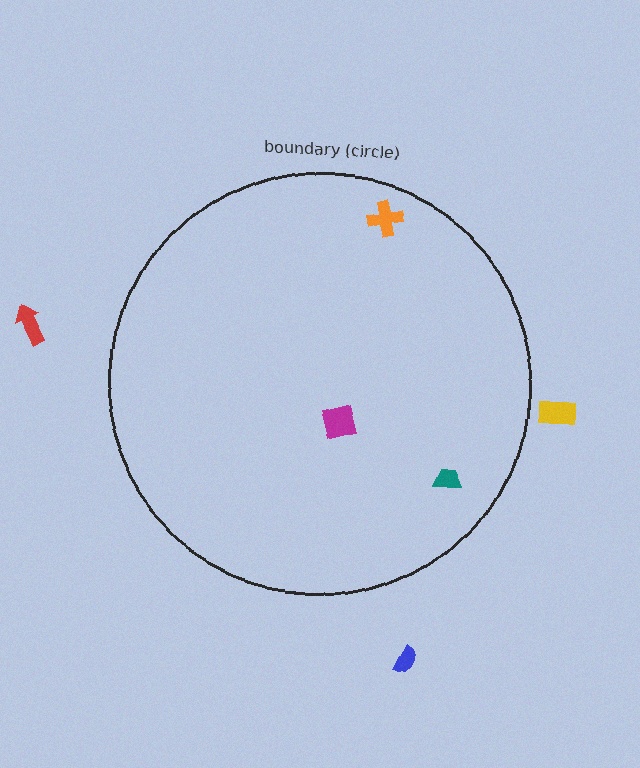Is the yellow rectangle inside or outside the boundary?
Outside.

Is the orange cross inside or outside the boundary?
Inside.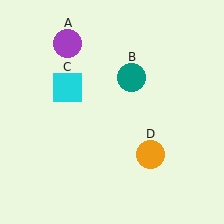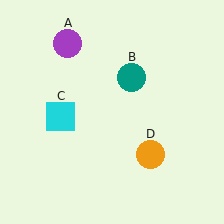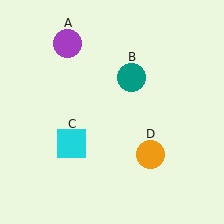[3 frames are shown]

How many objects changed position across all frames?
1 object changed position: cyan square (object C).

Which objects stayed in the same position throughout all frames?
Purple circle (object A) and teal circle (object B) and orange circle (object D) remained stationary.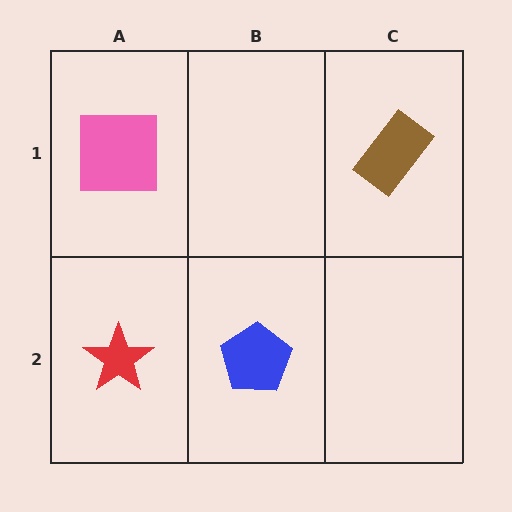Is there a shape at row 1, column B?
No, that cell is empty.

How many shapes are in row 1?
2 shapes.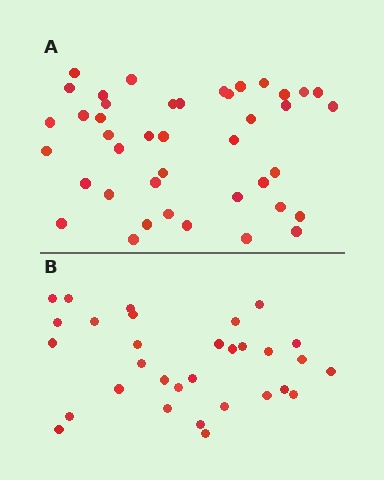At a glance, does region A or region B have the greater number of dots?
Region A (the top region) has more dots.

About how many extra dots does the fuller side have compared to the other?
Region A has roughly 12 or so more dots than region B.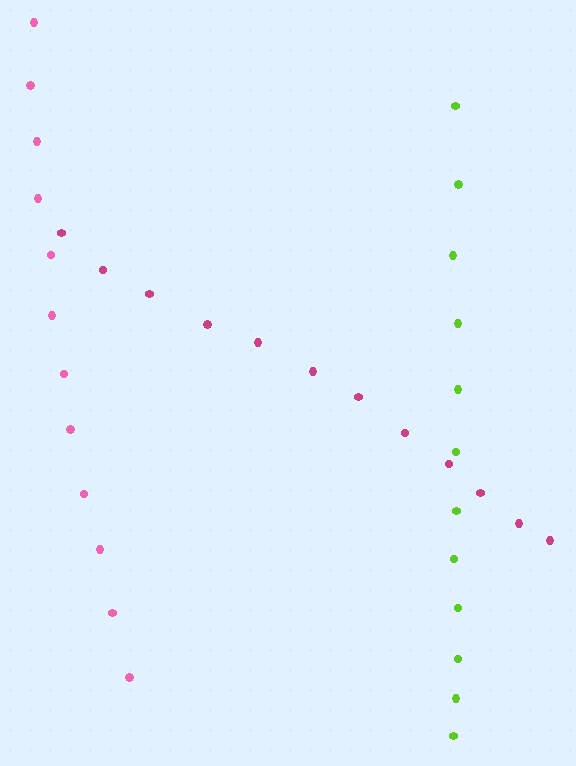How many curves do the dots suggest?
There are 3 distinct paths.